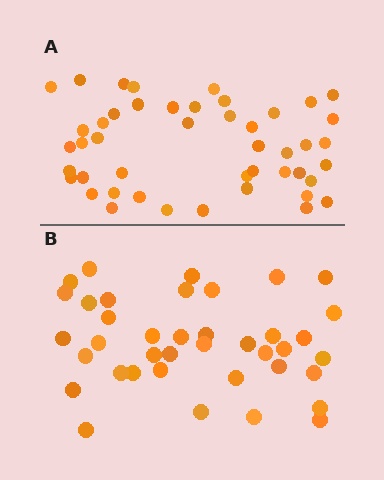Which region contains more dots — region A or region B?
Region A (the top region) has more dots.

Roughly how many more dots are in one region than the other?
Region A has roughly 8 or so more dots than region B.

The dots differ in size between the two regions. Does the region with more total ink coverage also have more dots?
No. Region B has more total ink coverage because its dots are larger, but region A actually contains more individual dots. Total area can be misleading — the number of items is what matters here.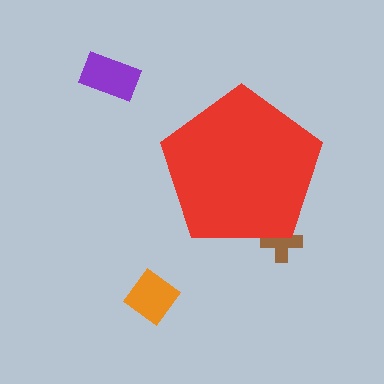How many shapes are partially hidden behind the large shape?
1 shape is partially hidden.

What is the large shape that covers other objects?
A red pentagon.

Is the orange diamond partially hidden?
No, the orange diamond is fully visible.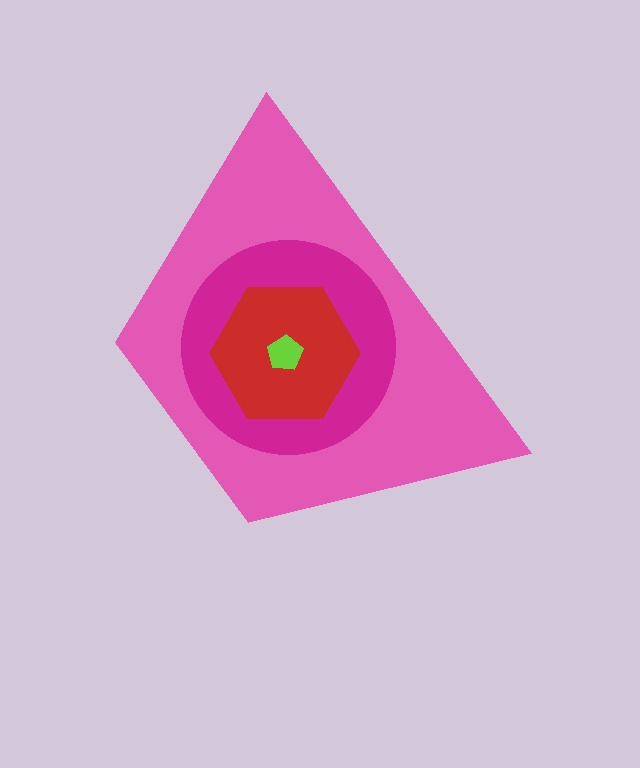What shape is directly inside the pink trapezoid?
The magenta circle.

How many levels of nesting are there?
4.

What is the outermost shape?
The pink trapezoid.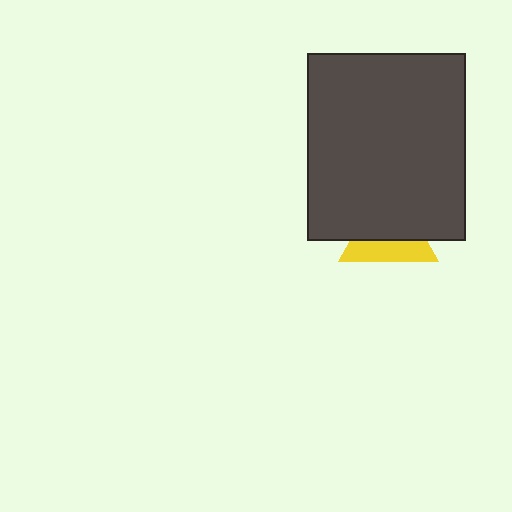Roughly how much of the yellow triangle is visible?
A small part of it is visible (roughly 40%).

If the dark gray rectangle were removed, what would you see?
You would see the complete yellow triangle.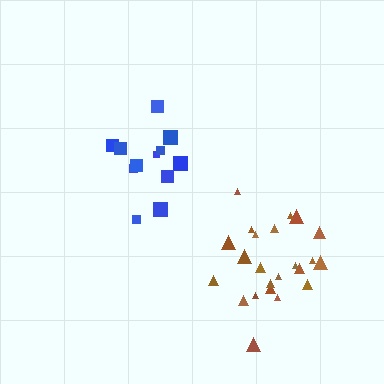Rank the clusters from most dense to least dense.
blue, brown.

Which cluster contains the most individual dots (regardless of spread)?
Brown (23).